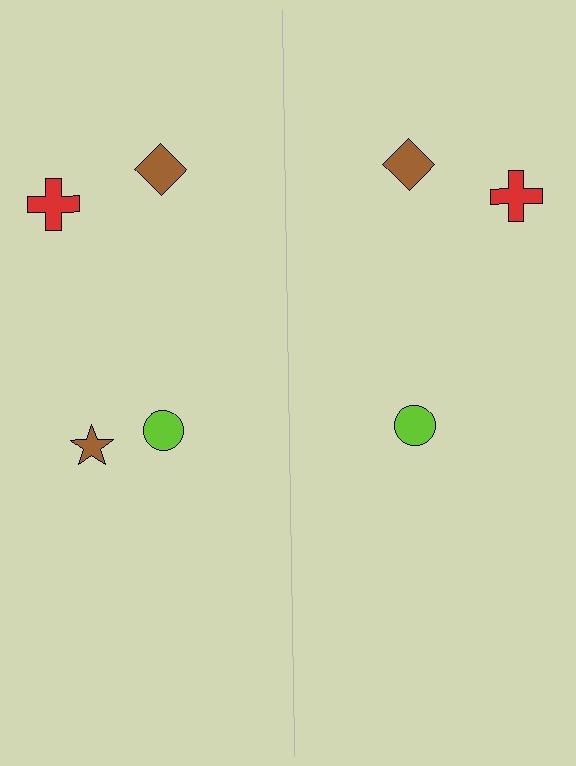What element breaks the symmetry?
A brown star is missing from the right side.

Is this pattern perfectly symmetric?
No, the pattern is not perfectly symmetric. A brown star is missing from the right side.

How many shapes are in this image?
There are 7 shapes in this image.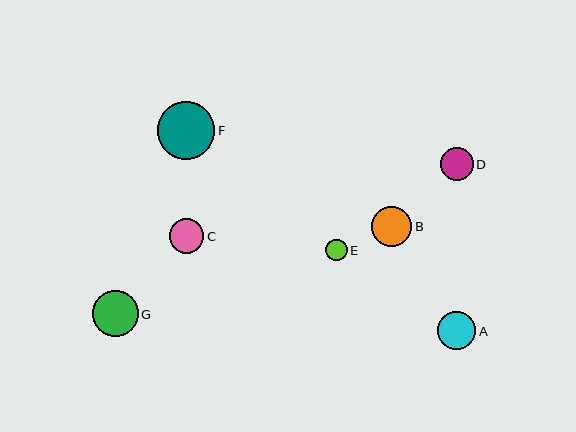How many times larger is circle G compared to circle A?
Circle G is approximately 1.2 times the size of circle A.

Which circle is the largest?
Circle F is the largest with a size of approximately 57 pixels.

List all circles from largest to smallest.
From largest to smallest: F, G, B, A, C, D, E.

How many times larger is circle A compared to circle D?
Circle A is approximately 1.2 times the size of circle D.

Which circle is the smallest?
Circle E is the smallest with a size of approximately 21 pixels.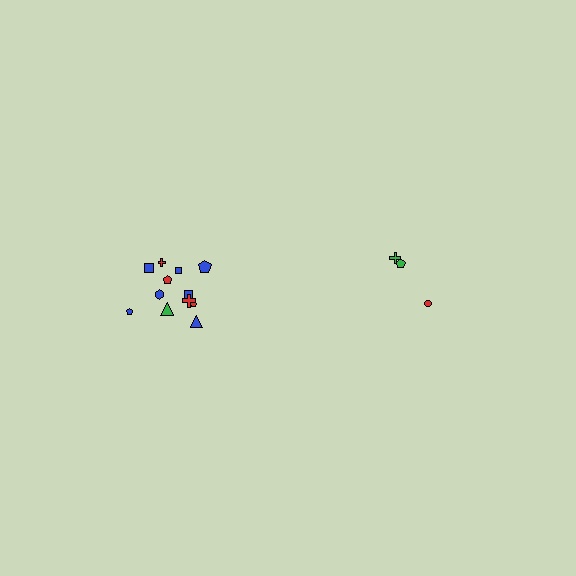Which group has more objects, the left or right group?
The left group.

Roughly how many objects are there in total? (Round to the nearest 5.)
Roughly 15 objects in total.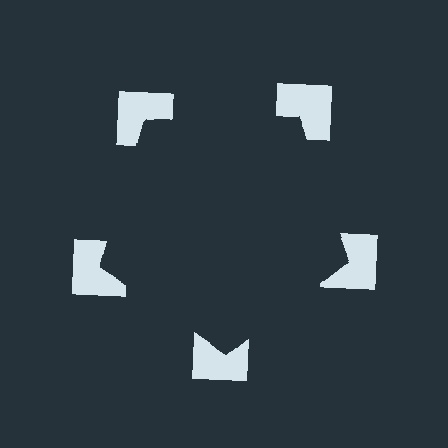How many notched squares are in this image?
There are 5 — one at each vertex of the illusory pentagon.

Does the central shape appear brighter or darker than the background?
It typically appears slightly darker than the background, even though no actual brightness change is drawn.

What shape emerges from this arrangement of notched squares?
An illusory pentagon — its edges are inferred from the aligned wedge cuts in the notched squares, not physically drawn.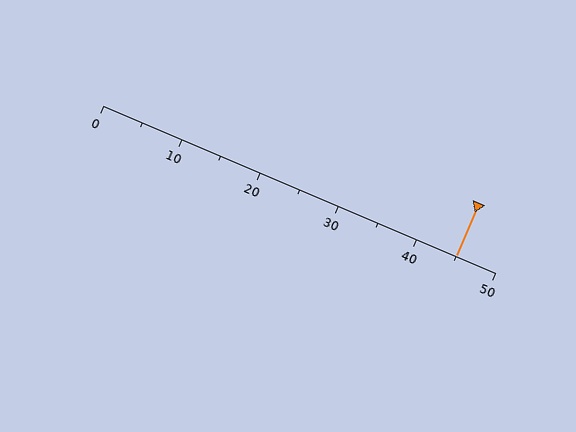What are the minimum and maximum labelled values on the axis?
The axis runs from 0 to 50.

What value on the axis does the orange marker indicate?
The marker indicates approximately 45.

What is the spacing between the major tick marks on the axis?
The major ticks are spaced 10 apart.